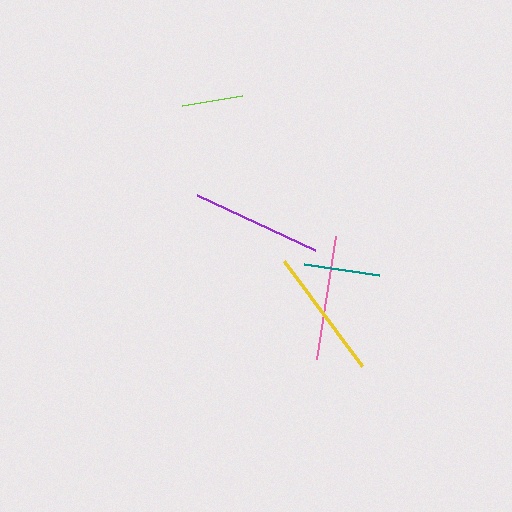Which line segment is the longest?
The purple line is the longest at approximately 131 pixels.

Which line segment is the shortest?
The lime line is the shortest at approximately 61 pixels.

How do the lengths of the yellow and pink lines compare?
The yellow and pink lines are approximately the same length.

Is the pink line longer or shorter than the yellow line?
The yellow line is longer than the pink line.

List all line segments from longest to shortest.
From longest to shortest: purple, yellow, pink, teal, lime.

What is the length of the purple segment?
The purple segment is approximately 131 pixels long.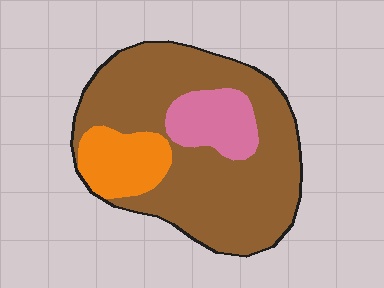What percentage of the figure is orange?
Orange takes up about one sixth (1/6) of the figure.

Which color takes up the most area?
Brown, at roughly 70%.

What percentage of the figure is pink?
Pink covers roughly 15% of the figure.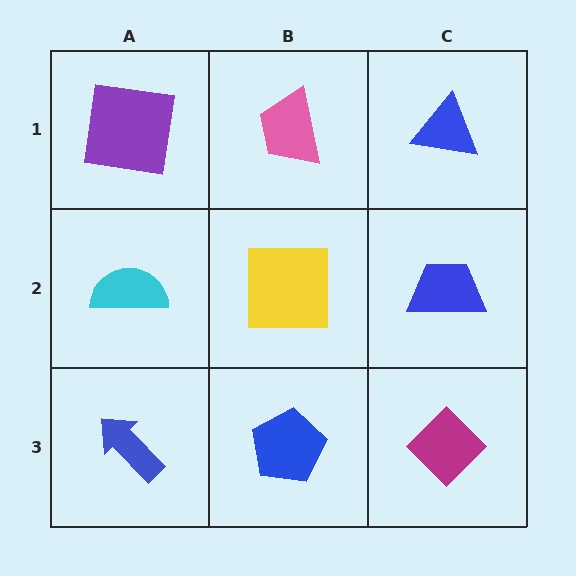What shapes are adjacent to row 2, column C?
A blue triangle (row 1, column C), a magenta diamond (row 3, column C), a yellow square (row 2, column B).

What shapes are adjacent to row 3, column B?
A yellow square (row 2, column B), a blue arrow (row 3, column A), a magenta diamond (row 3, column C).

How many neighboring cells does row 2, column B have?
4.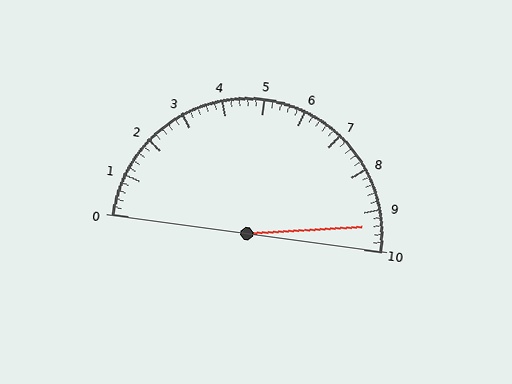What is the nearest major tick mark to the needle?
The nearest major tick mark is 9.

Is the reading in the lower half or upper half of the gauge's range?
The reading is in the upper half of the range (0 to 10).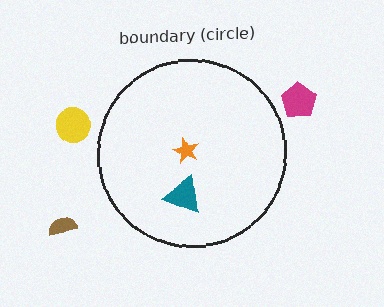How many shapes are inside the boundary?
2 inside, 3 outside.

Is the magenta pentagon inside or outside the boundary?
Outside.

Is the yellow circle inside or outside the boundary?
Outside.